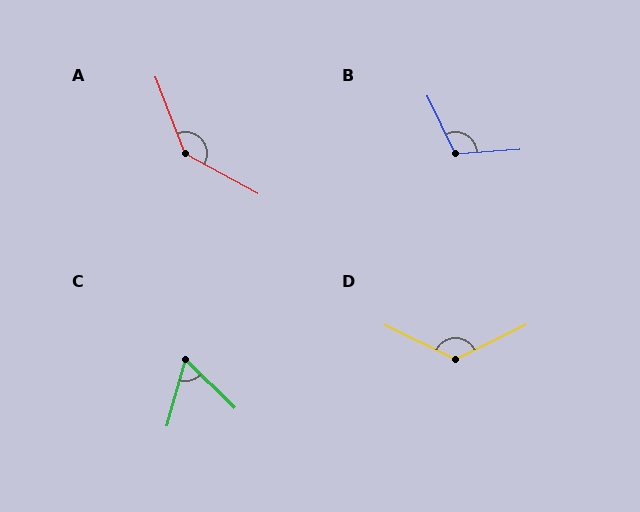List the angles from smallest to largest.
C (61°), B (112°), D (128°), A (140°).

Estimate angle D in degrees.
Approximately 128 degrees.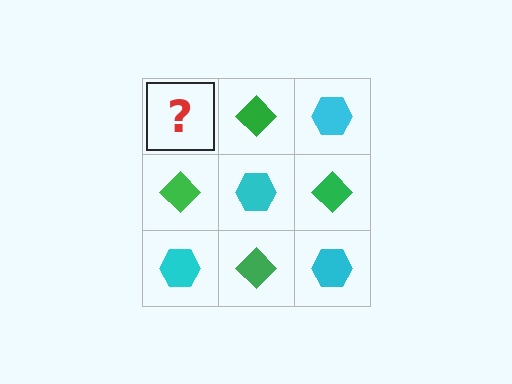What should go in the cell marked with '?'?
The missing cell should contain a cyan hexagon.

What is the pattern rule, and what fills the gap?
The rule is that it alternates cyan hexagon and green diamond in a checkerboard pattern. The gap should be filled with a cyan hexagon.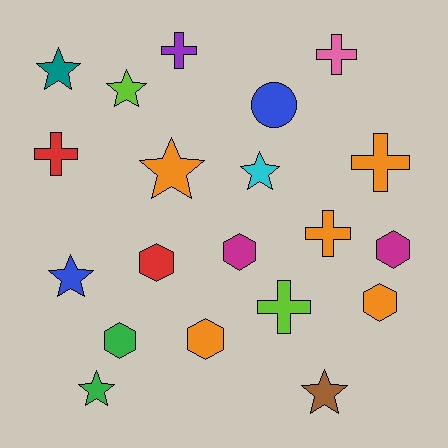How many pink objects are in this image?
There is 1 pink object.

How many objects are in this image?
There are 20 objects.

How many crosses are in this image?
There are 6 crosses.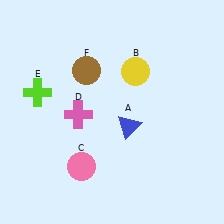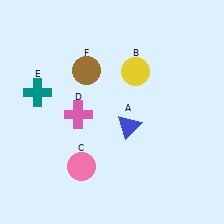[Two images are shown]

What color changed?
The cross (E) changed from lime in Image 1 to teal in Image 2.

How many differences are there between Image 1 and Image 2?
There is 1 difference between the two images.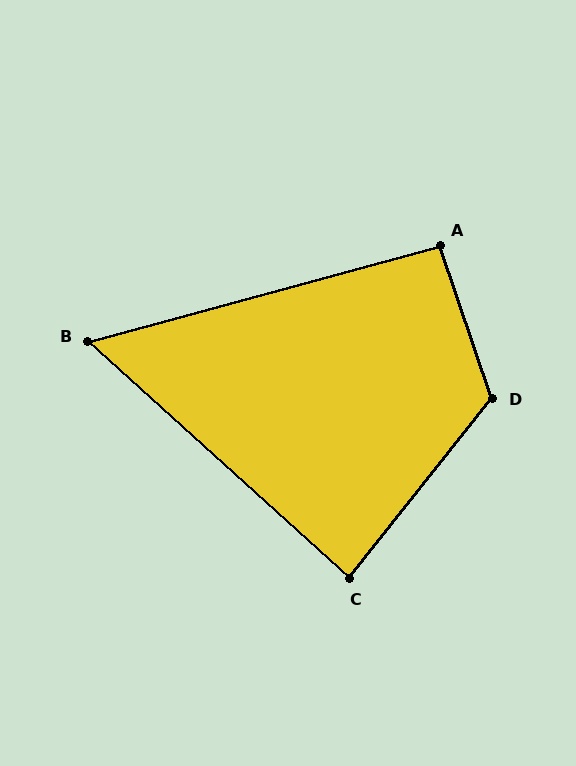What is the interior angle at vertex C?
Approximately 86 degrees (approximately right).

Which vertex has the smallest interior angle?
B, at approximately 57 degrees.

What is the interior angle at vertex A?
Approximately 94 degrees (approximately right).